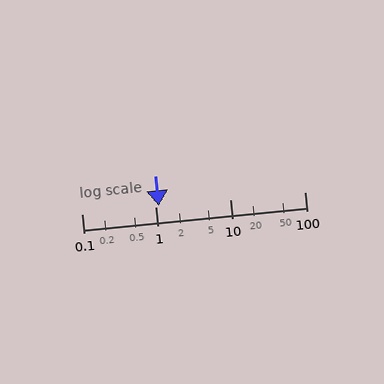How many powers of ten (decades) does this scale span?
The scale spans 3 decades, from 0.1 to 100.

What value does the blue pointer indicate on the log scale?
The pointer indicates approximately 1.1.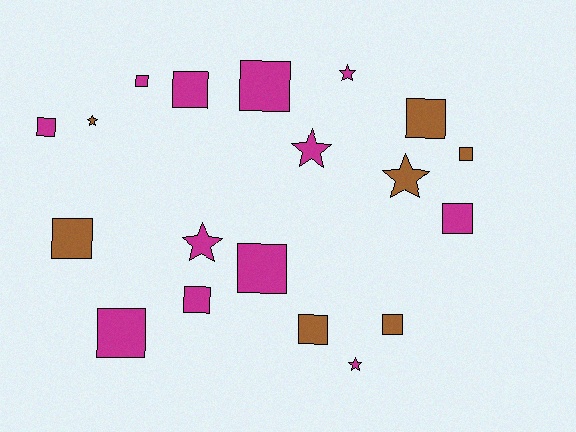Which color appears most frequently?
Magenta, with 12 objects.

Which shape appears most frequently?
Square, with 13 objects.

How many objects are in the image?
There are 19 objects.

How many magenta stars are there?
There are 4 magenta stars.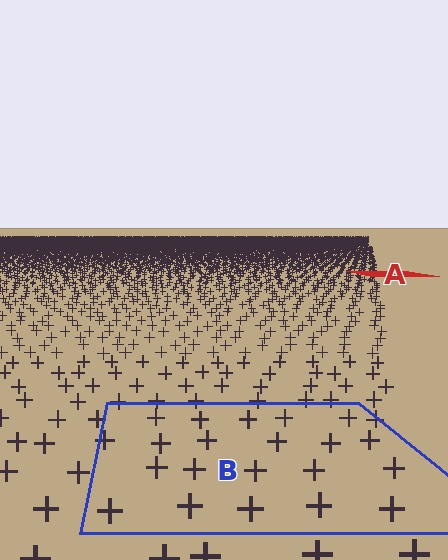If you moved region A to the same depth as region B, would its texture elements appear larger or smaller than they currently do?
They would appear larger. At a closer depth, the same texture elements are projected at a bigger on-screen size.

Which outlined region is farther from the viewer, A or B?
Region A is farther from the viewer — the texture elements inside it appear smaller and more densely packed.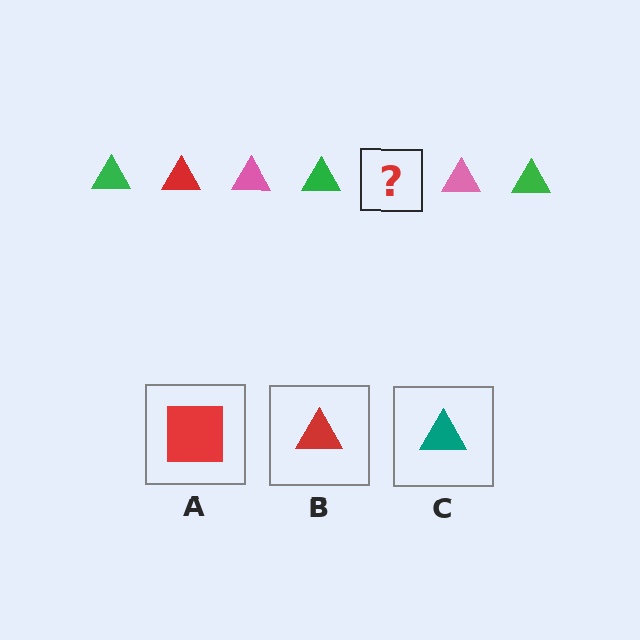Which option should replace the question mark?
Option B.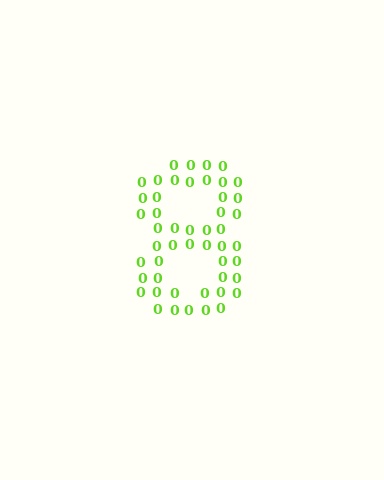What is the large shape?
The large shape is the digit 8.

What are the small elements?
The small elements are digit 0's.